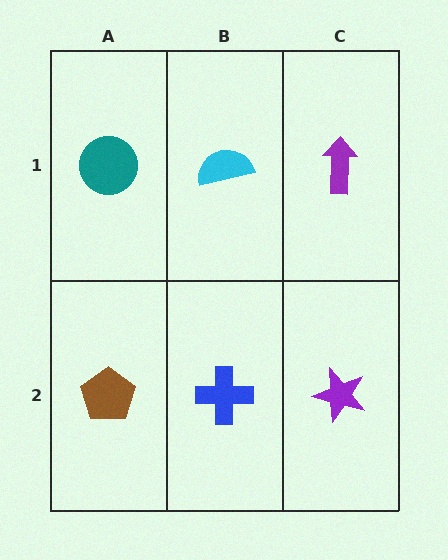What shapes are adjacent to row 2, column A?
A teal circle (row 1, column A), a blue cross (row 2, column B).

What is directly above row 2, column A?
A teal circle.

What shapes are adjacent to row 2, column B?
A cyan semicircle (row 1, column B), a brown pentagon (row 2, column A), a purple star (row 2, column C).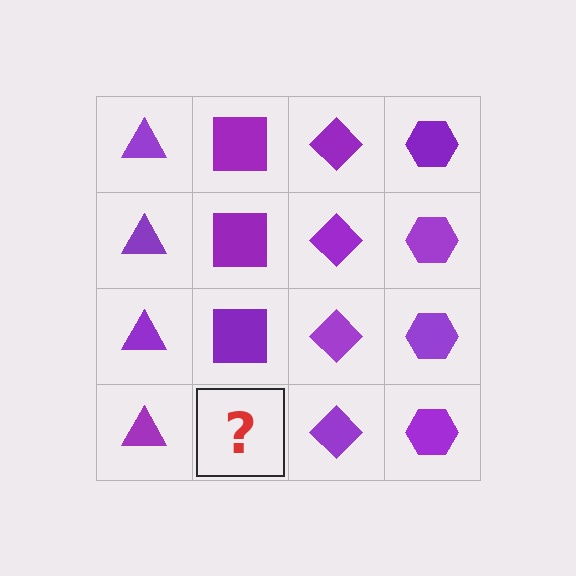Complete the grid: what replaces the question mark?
The question mark should be replaced with a purple square.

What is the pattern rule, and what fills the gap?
The rule is that each column has a consistent shape. The gap should be filled with a purple square.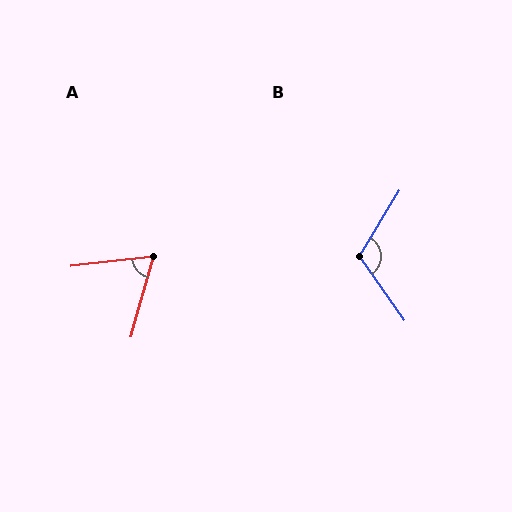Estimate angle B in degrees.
Approximately 113 degrees.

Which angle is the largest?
B, at approximately 113 degrees.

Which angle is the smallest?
A, at approximately 67 degrees.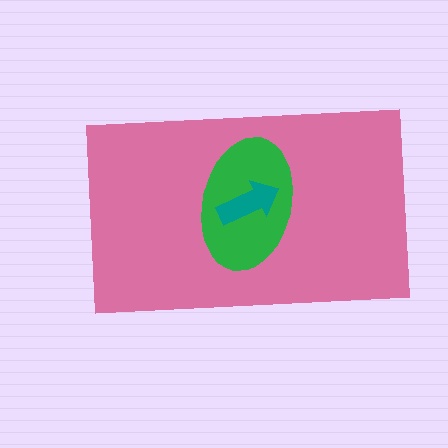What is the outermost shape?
The pink rectangle.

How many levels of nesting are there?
3.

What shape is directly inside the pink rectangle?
The green ellipse.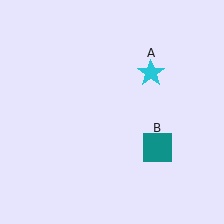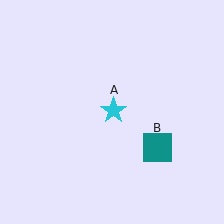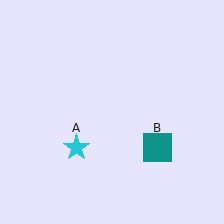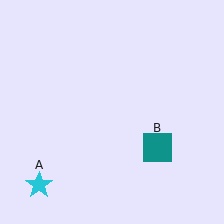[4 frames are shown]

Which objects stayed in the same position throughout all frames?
Teal square (object B) remained stationary.